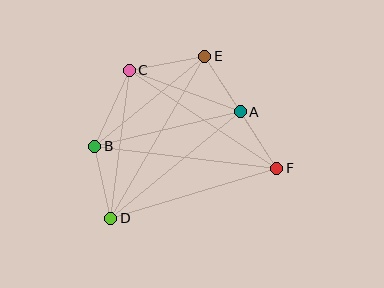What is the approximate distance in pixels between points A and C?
The distance between A and C is approximately 119 pixels.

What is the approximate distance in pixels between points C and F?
The distance between C and F is approximately 177 pixels.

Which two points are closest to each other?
Points A and E are closest to each other.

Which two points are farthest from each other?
Points D and E are farthest from each other.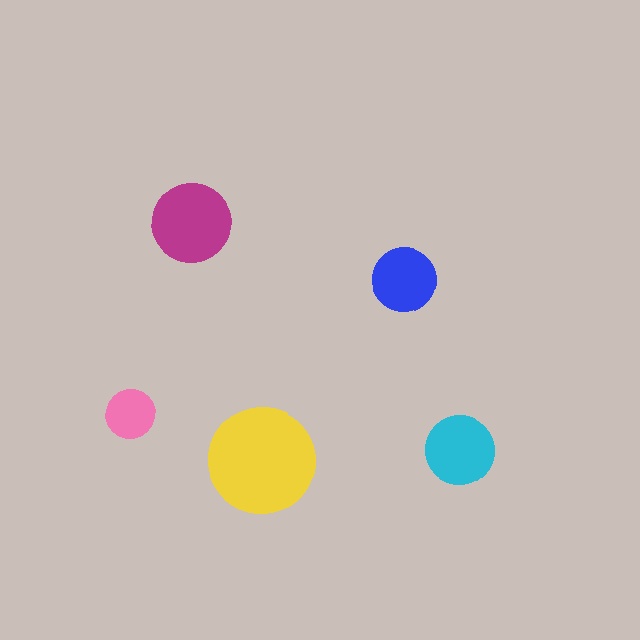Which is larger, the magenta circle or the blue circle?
The magenta one.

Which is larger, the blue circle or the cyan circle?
The cyan one.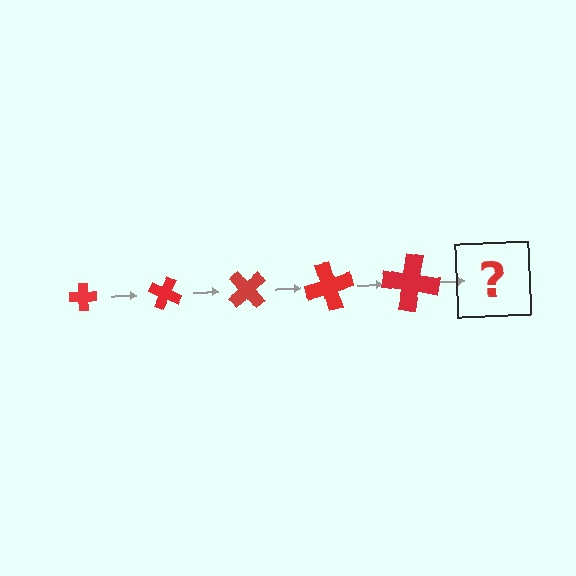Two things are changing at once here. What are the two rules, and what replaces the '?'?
The two rules are that the cross grows larger each step and it rotates 25 degrees each step. The '?' should be a cross, larger than the previous one and rotated 125 degrees from the start.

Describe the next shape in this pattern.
It should be a cross, larger than the previous one and rotated 125 degrees from the start.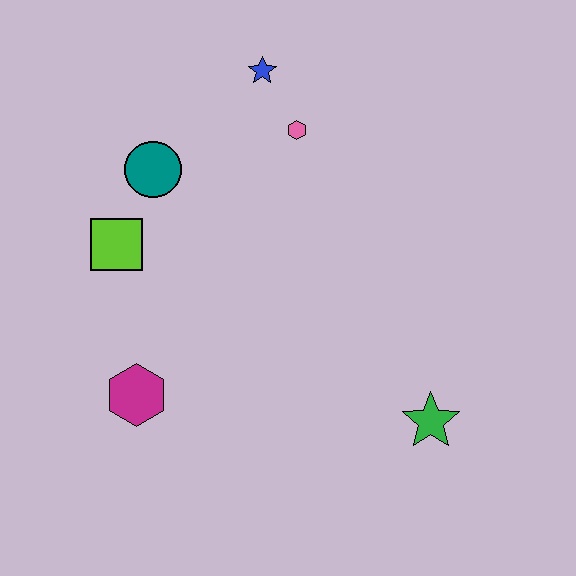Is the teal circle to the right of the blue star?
No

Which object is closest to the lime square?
The teal circle is closest to the lime square.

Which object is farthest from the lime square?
The green star is farthest from the lime square.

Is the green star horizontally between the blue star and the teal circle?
No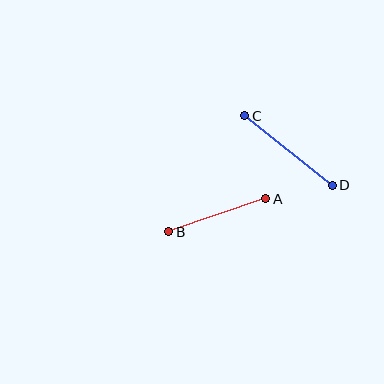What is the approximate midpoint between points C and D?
The midpoint is at approximately (288, 150) pixels.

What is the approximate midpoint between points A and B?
The midpoint is at approximately (217, 215) pixels.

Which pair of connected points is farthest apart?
Points C and D are farthest apart.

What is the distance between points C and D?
The distance is approximately 112 pixels.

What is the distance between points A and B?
The distance is approximately 102 pixels.